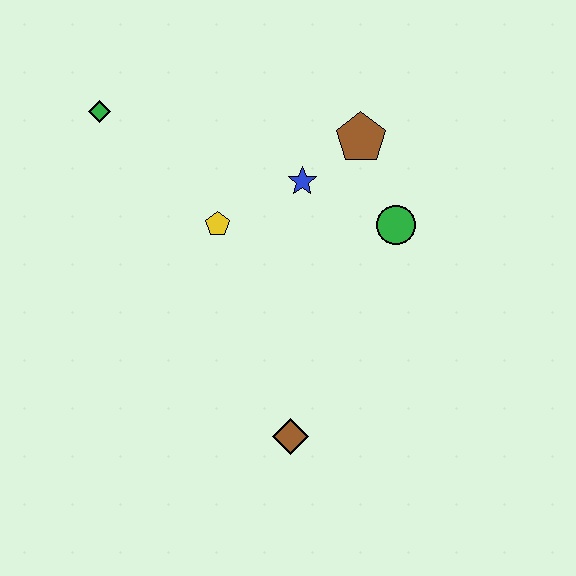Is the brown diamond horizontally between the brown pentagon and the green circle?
No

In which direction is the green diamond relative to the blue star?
The green diamond is to the left of the blue star.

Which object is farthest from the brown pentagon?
The brown diamond is farthest from the brown pentagon.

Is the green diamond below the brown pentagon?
No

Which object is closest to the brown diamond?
The yellow pentagon is closest to the brown diamond.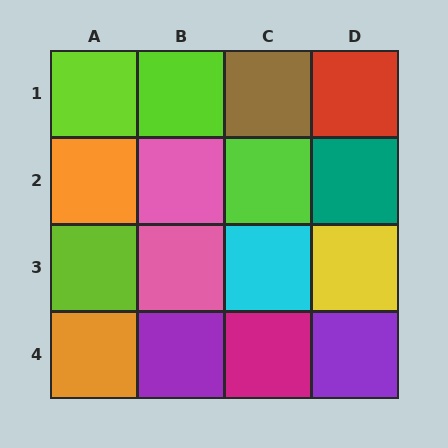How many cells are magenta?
1 cell is magenta.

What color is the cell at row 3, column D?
Yellow.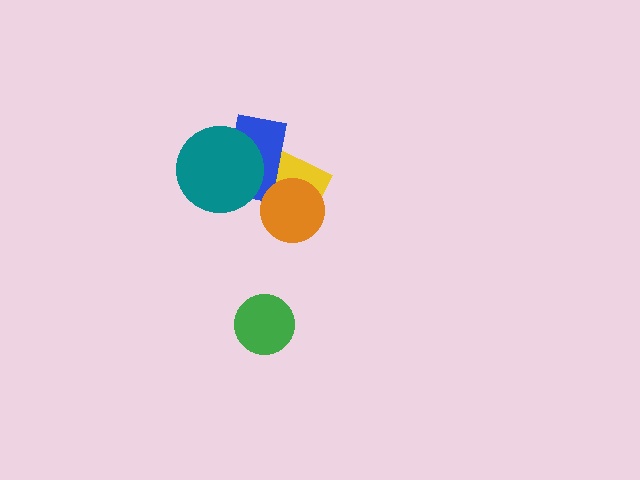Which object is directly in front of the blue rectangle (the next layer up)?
The teal circle is directly in front of the blue rectangle.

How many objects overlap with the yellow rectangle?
3 objects overlap with the yellow rectangle.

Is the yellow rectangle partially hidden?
Yes, it is partially covered by another shape.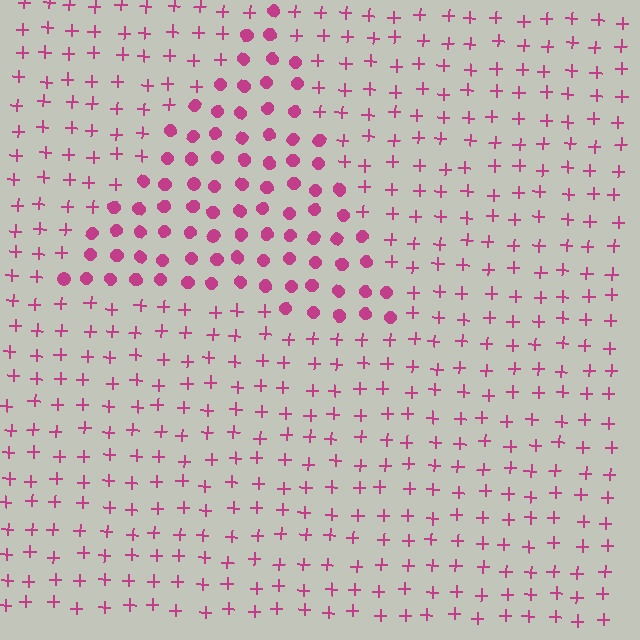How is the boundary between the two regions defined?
The boundary is defined by a change in element shape: circles inside vs. plus signs outside. All elements share the same color and spacing.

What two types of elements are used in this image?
The image uses circles inside the triangle region and plus signs outside it.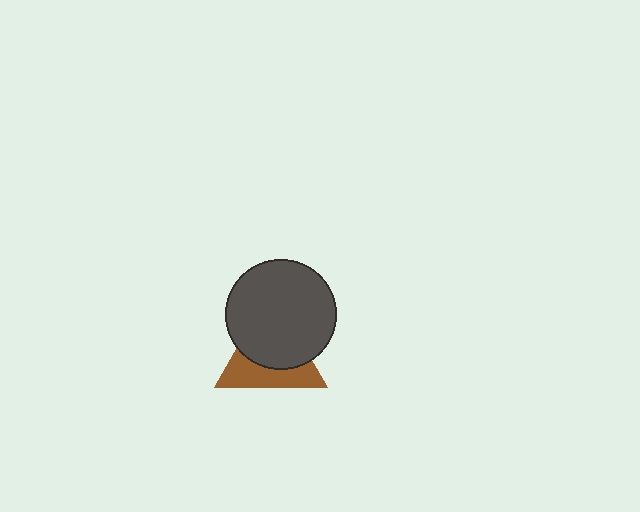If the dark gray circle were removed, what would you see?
You would see the complete brown triangle.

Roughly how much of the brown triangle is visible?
A small part of it is visible (roughly 42%).